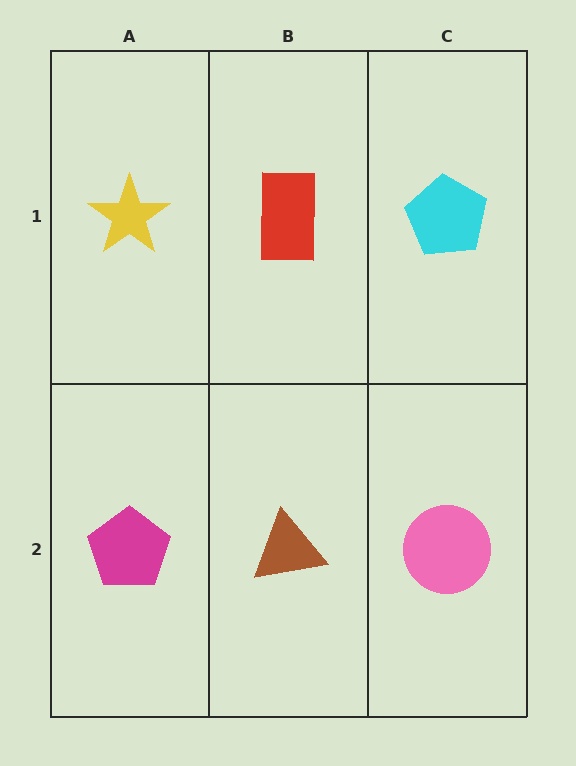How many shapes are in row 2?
3 shapes.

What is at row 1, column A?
A yellow star.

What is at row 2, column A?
A magenta pentagon.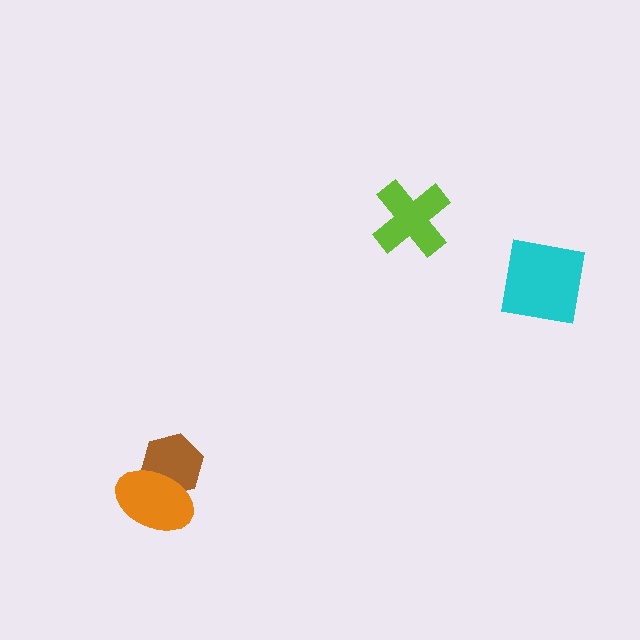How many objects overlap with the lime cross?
0 objects overlap with the lime cross.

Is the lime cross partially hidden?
No, no other shape covers it.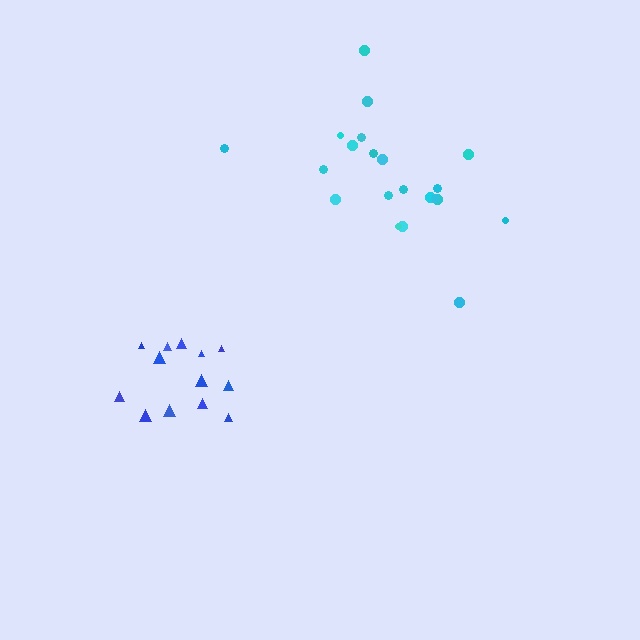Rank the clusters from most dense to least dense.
blue, cyan.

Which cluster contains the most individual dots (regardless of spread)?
Cyan (21).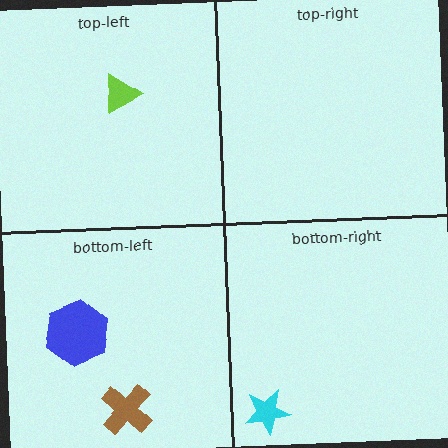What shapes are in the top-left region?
The lime triangle.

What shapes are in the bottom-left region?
The brown cross, the blue hexagon.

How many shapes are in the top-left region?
1.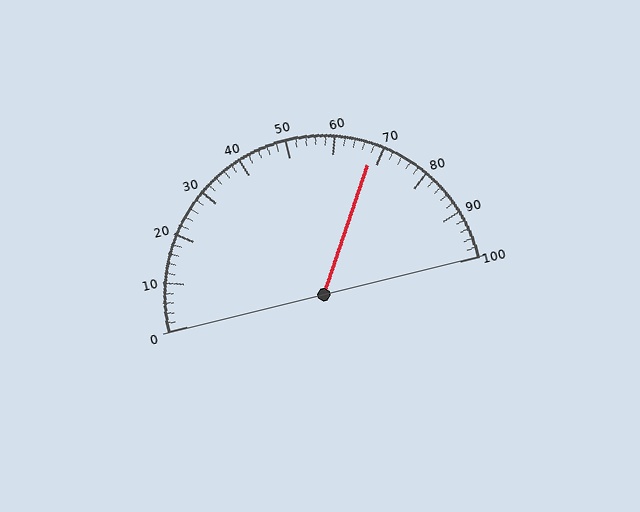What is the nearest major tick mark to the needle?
The nearest major tick mark is 70.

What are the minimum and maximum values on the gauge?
The gauge ranges from 0 to 100.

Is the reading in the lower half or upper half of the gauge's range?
The reading is in the upper half of the range (0 to 100).